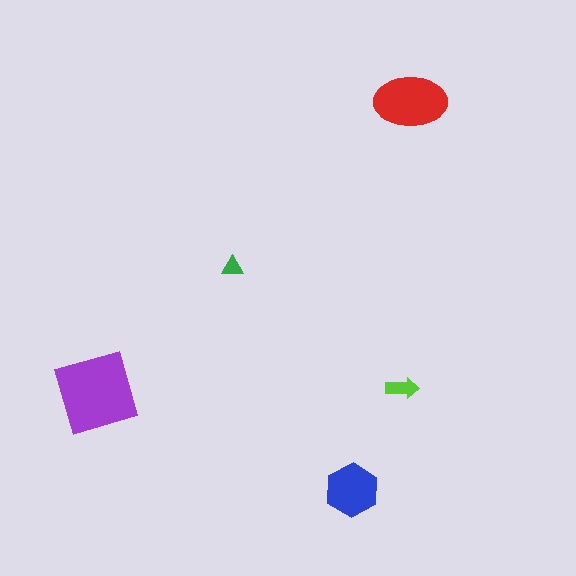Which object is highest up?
The red ellipse is topmost.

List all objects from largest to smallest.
The purple diamond, the red ellipse, the blue hexagon, the lime arrow, the green triangle.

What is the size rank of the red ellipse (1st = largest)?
2nd.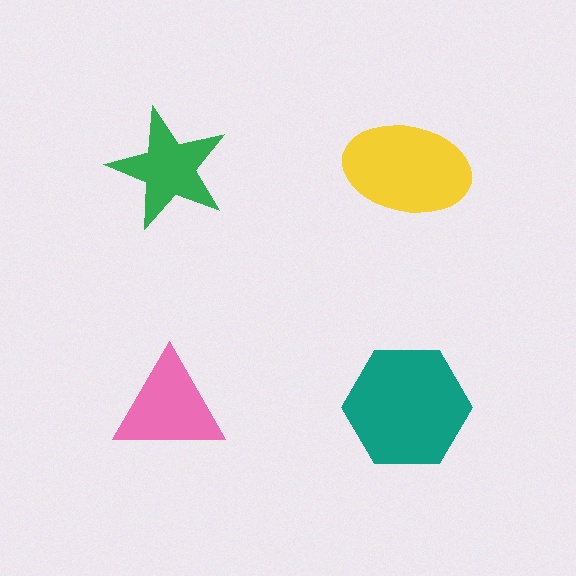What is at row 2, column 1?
A pink triangle.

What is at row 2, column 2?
A teal hexagon.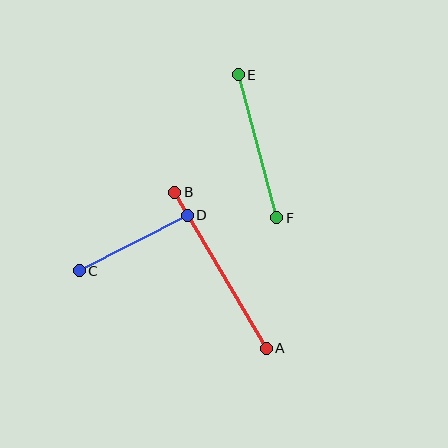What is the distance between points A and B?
The distance is approximately 181 pixels.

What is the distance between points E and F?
The distance is approximately 148 pixels.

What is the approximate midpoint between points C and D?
The midpoint is at approximately (133, 243) pixels.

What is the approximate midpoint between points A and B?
The midpoint is at approximately (220, 270) pixels.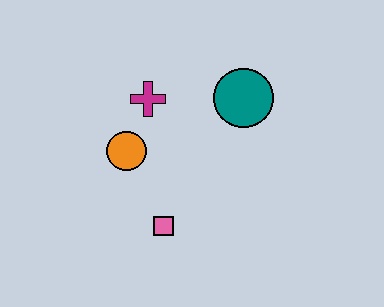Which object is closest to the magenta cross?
The orange circle is closest to the magenta cross.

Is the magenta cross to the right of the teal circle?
No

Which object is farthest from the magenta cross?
The pink square is farthest from the magenta cross.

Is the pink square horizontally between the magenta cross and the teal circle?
Yes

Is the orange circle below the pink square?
No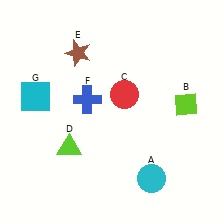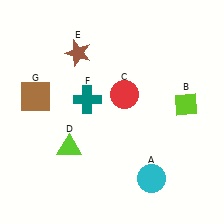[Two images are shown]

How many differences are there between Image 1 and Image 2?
There are 2 differences between the two images.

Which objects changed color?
F changed from blue to teal. G changed from cyan to brown.